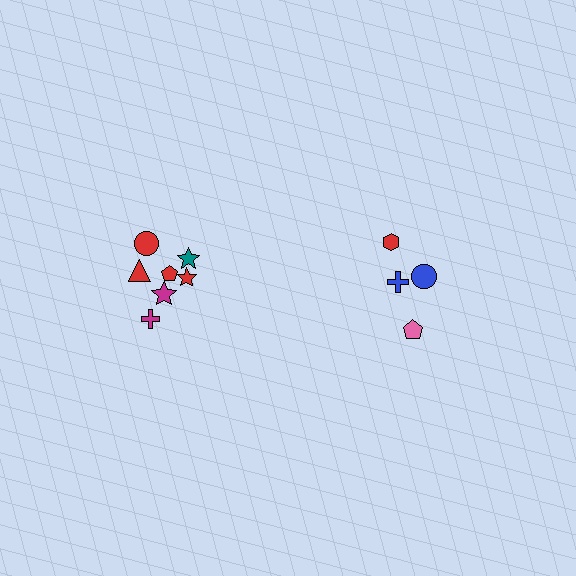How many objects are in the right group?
There are 4 objects.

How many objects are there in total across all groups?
There are 11 objects.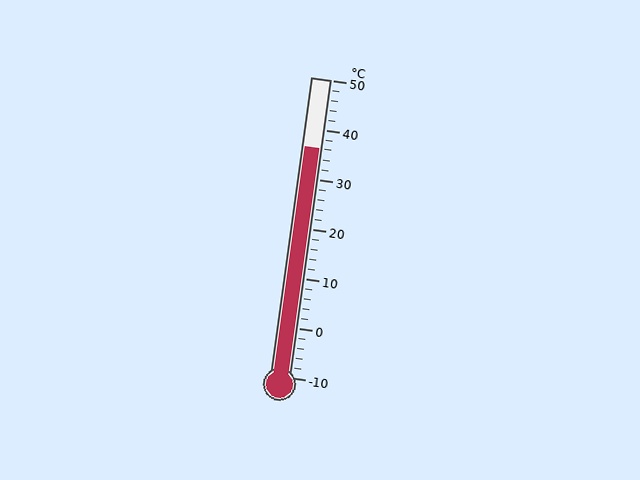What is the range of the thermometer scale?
The thermometer scale ranges from -10°C to 50°C.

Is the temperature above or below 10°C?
The temperature is above 10°C.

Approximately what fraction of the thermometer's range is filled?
The thermometer is filled to approximately 75% of its range.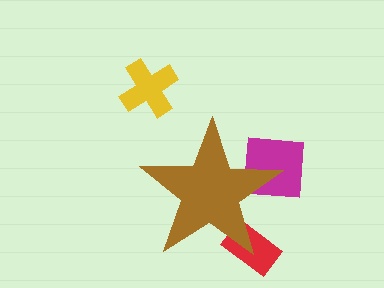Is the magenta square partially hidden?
Yes, the magenta square is partially hidden behind the brown star.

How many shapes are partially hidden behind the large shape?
2 shapes are partially hidden.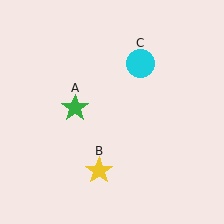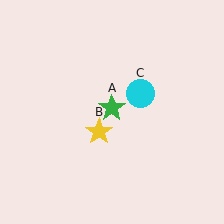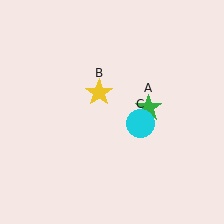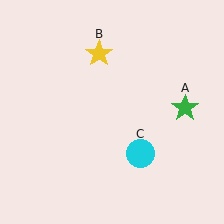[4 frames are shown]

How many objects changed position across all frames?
3 objects changed position: green star (object A), yellow star (object B), cyan circle (object C).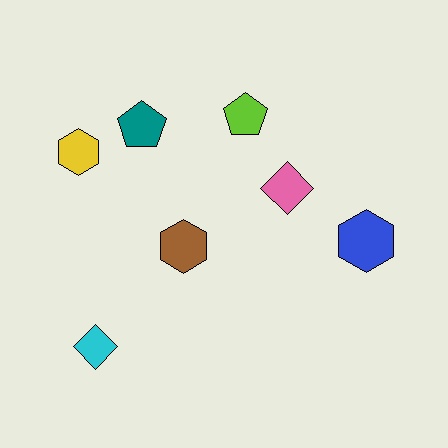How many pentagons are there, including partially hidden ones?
There are 2 pentagons.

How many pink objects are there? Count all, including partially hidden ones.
There is 1 pink object.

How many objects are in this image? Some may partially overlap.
There are 7 objects.